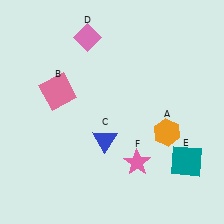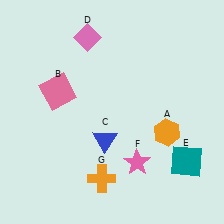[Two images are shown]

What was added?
An orange cross (G) was added in Image 2.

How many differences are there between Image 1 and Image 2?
There is 1 difference between the two images.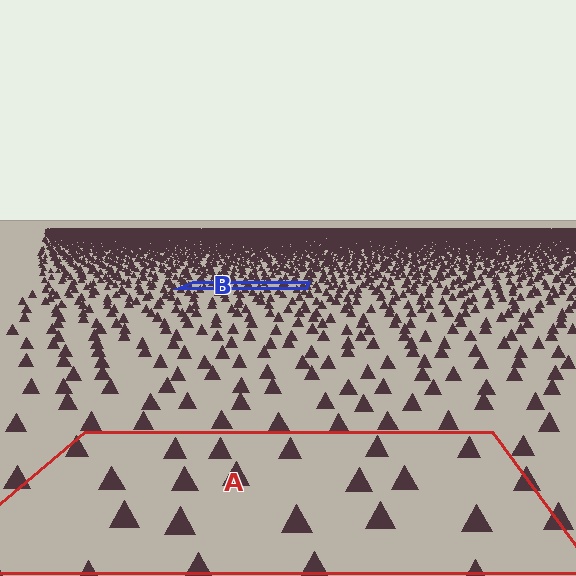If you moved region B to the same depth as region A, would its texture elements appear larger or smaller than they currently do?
They would appear larger. At a closer depth, the same texture elements are projected at a bigger on-screen size.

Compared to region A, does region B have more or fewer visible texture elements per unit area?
Region B has more texture elements per unit area — they are packed more densely because it is farther away.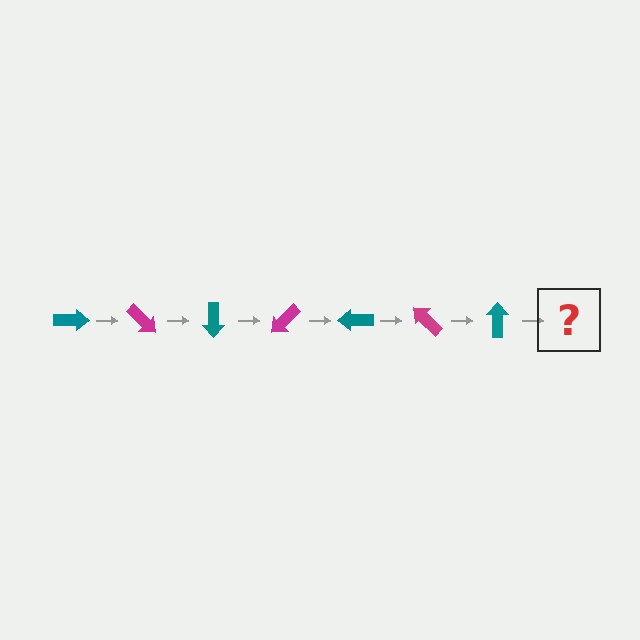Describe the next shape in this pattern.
It should be a magenta arrow, rotated 315 degrees from the start.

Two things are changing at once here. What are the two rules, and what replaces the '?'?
The two rules are that it rotates 45 degrees each step and the color cycles through teal and magenta. The '?' should be a magenta arrow, rotated 315 degrees from the start.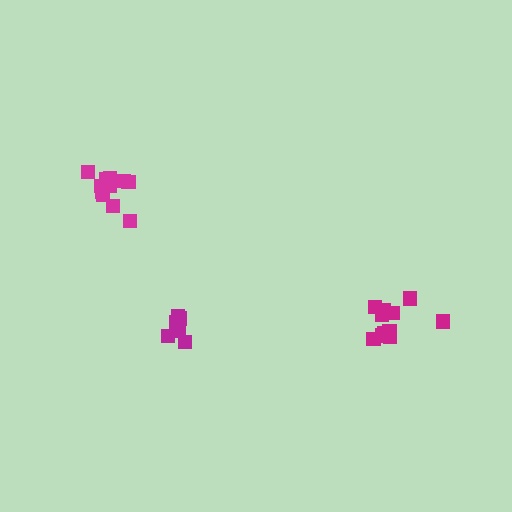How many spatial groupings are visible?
There are 3 spatial groupings.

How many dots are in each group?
Group 1: 6 dots, Group 2: 11 dots, Group 3: 11 dots (28 total).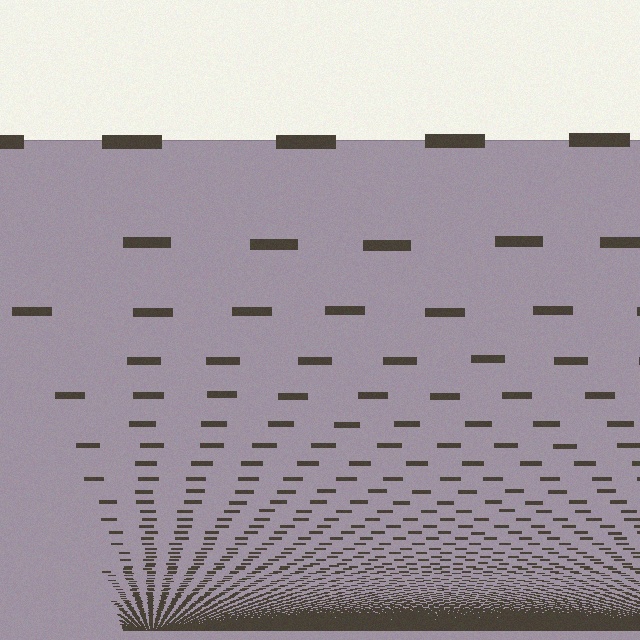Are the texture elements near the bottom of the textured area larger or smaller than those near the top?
Smaller. The gradient is inverted — elements near the bottom are smaller and denser.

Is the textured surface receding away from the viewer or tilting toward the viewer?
The surface appears to tilt toward the viewer. Texture elements get larger and sparser toward the top.